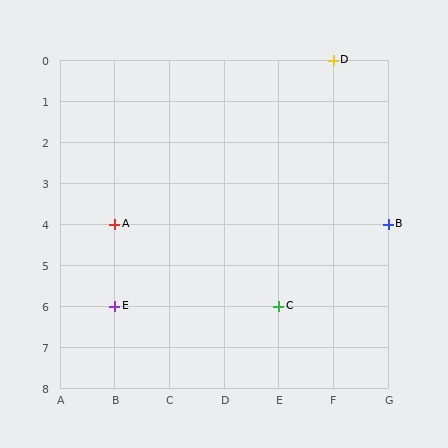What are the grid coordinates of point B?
Point B is at grid coordinates (G, 4).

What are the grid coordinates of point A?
Point A is at grid coordinates (B, 4).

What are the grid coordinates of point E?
Point E is at grid coordinates (B, 6).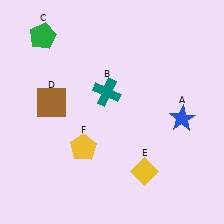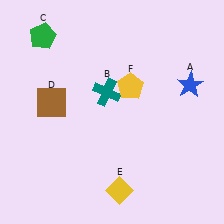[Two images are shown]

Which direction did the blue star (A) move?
The blue star (A) moved up.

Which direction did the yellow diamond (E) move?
The yellow diamond (E) moved left.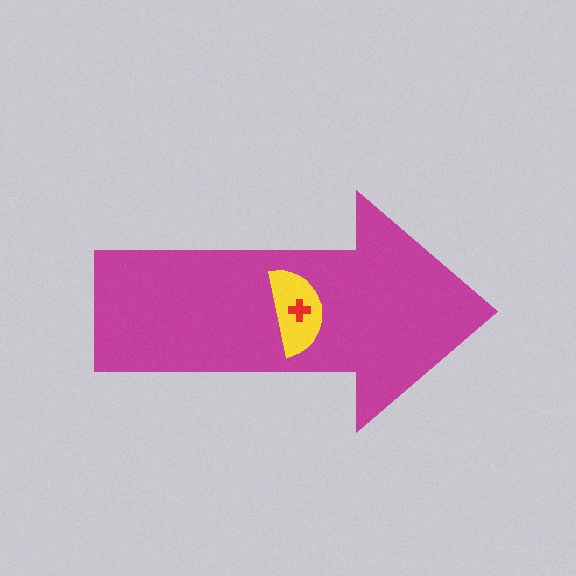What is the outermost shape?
The magenta arrow.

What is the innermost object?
The red cross.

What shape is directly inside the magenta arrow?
The yellow semicircle.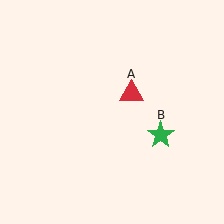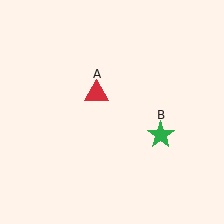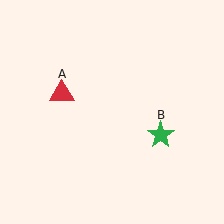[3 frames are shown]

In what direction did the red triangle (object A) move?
The red triangle (object A) moved left.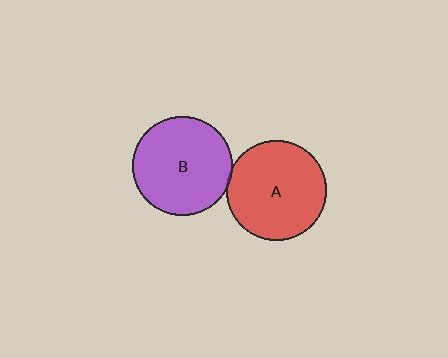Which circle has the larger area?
Circle A (red).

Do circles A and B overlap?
Yes.